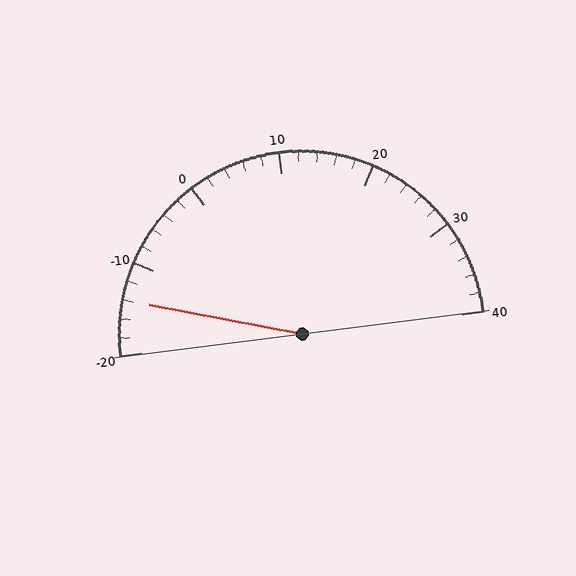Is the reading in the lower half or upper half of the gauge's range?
The reading is in the lower half of the range (-20 to 40).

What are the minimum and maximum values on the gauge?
The gauge ranges from -20 to 40.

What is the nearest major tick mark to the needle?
The nearest major tick mark is -10.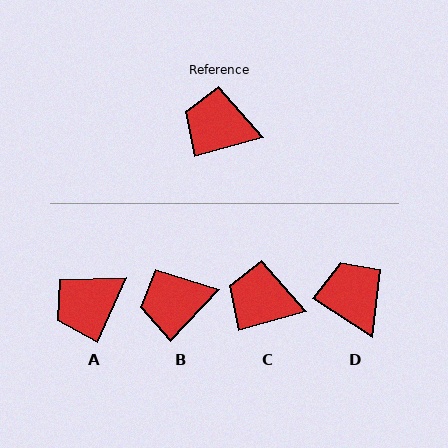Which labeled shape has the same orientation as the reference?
C.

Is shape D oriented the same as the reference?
No, it is off by about 48 degrees.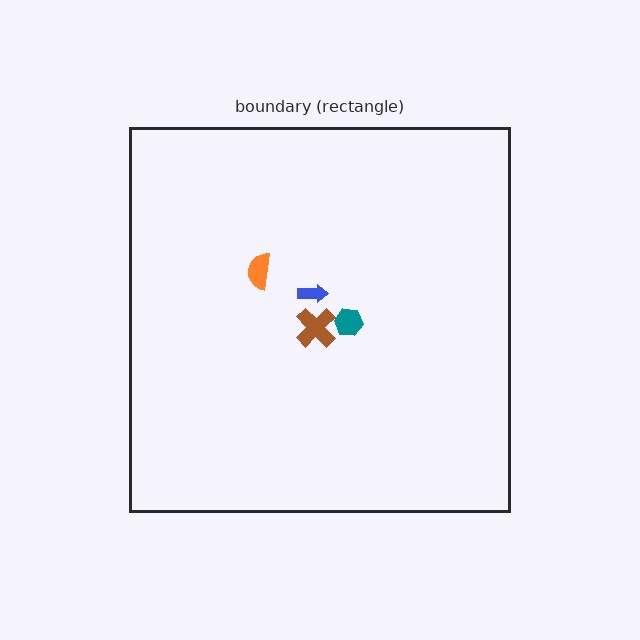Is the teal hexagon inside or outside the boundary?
Inside.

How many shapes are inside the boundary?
4 inside, 0 outside.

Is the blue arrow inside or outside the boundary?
Inside.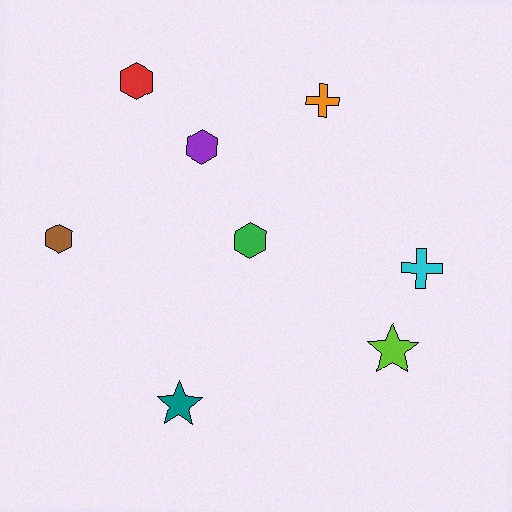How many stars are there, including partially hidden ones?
There are 2 stars.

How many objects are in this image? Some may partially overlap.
There are 8 objects.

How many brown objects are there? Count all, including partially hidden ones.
There is 1 brown object.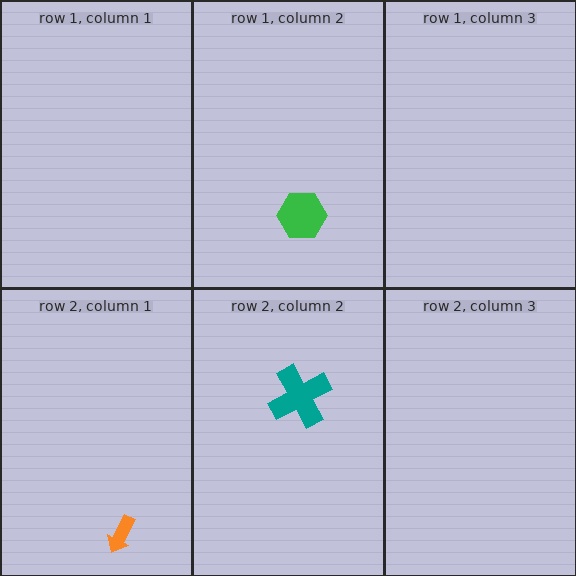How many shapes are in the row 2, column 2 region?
1.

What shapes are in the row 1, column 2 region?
The green hexagon.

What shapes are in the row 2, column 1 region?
The orange arrow.